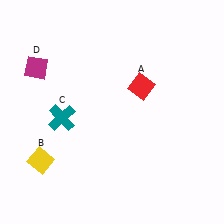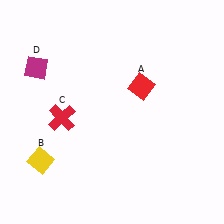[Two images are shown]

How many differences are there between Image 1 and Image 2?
There is 1 difference between the two images.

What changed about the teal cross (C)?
In Image 1, C is teal. In Image 2, it changed to red.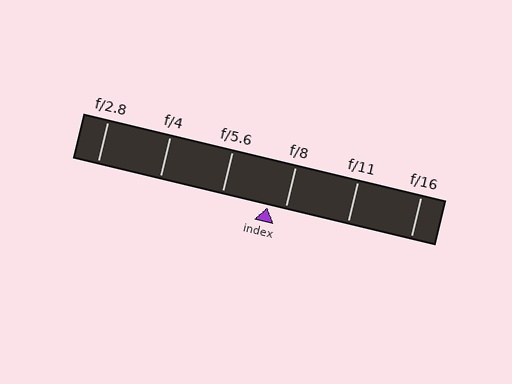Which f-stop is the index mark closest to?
The index mark is closest to f/8.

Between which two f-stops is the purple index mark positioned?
The index mark is between f/5.6 and f/8.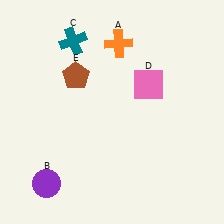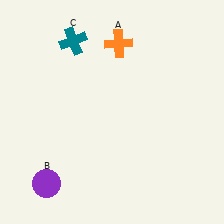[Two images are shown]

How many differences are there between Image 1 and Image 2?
There are 2 differences between the two images.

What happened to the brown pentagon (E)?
The brown pentagon (E) was removed in Image 2. It was in the top-left area of Image 1.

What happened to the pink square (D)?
The pink square (D) was removed in Image 2. It was in the top-right area of Image 1.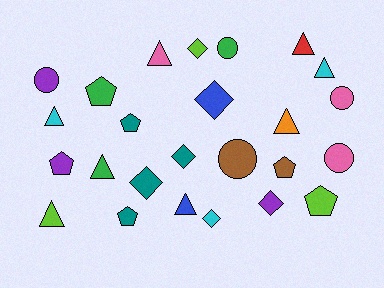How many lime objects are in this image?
There are 3 lime objects.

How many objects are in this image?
There are 25 objects.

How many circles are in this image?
There are 5 circles.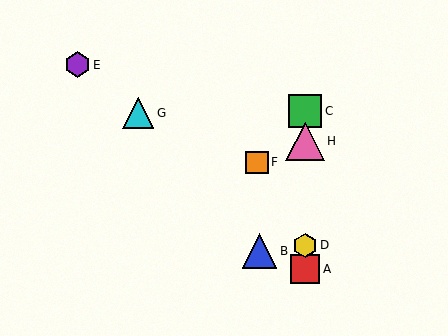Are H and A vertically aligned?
Yes, both are at x≈305.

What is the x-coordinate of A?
Object A is at x≈305.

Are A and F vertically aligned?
No, A is at x≈305 and F is at x≈257.